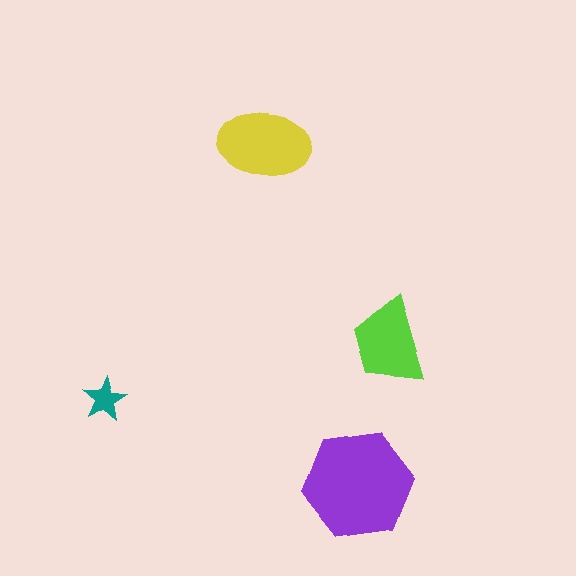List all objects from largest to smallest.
The purple hexagon, the yellow ellipse, the lime trapezoid, the teal star.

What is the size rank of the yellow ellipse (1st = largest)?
2nd.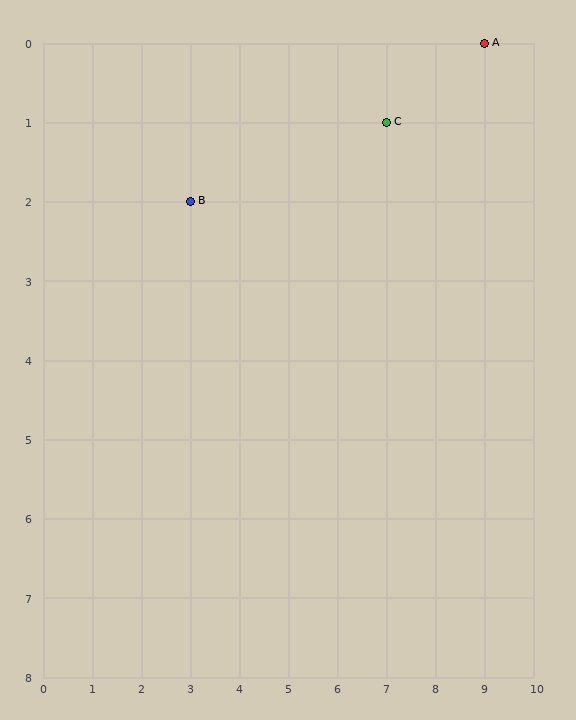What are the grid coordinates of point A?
Point A is at grid coordinates (9, 0).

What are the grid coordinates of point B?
Point B is at grid coordinates (3, 2).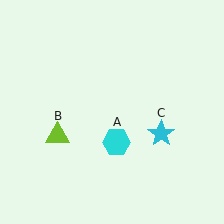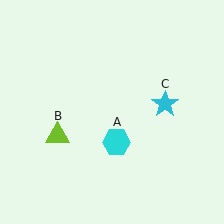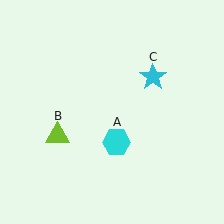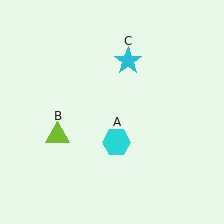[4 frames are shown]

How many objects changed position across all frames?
1 object changed position: cyan star (object C).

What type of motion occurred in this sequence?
The cyan star (object C) rotated counterclockwise around the center of the scene.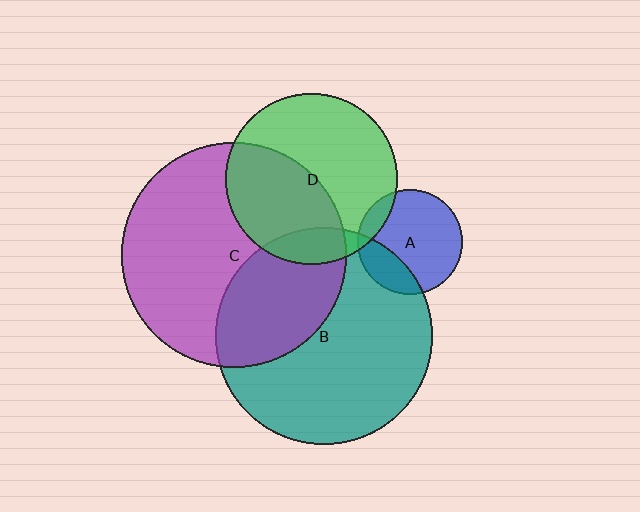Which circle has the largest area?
Circle C (purple).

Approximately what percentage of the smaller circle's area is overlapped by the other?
Approximately 45%.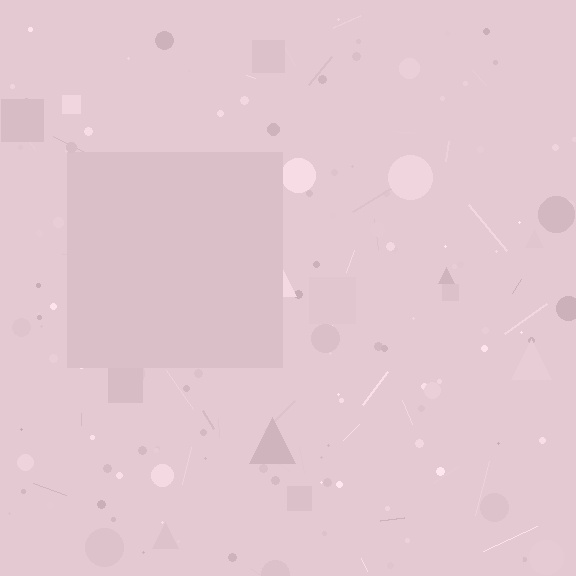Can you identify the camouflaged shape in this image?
The camouflaged shape is a square.